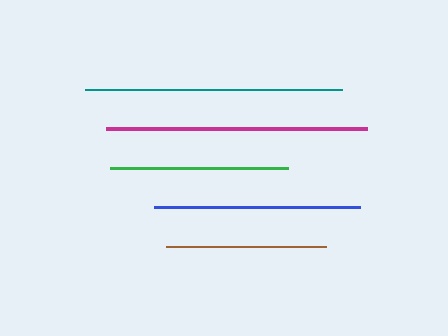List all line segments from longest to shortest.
From longest to shortest: magenta, teal, blue, green, brown.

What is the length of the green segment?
The green segment is approximately 179 pixels long.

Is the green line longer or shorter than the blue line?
The blue line is longer than the green line.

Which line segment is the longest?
The magenta line is the longest at approximately 262 pixels.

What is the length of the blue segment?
The blue segment is approximately 207 pixels long.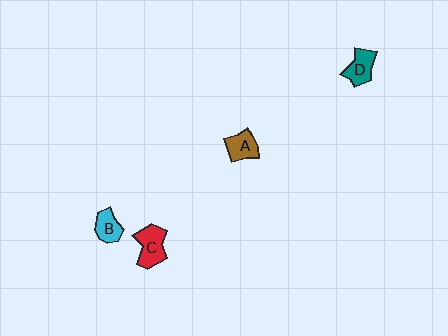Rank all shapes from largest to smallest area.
From largest to smallest: C (red), D (teal), A (brown), B (cyan).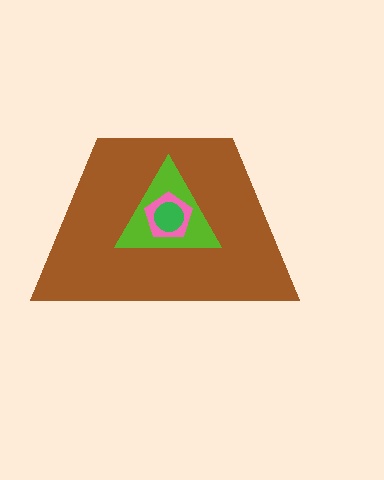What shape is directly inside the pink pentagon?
The green circle.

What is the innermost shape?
The green circle.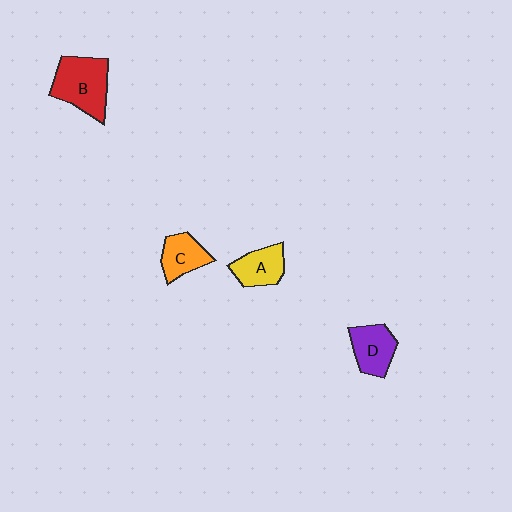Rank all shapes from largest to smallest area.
From largest to smallest: B (red), D (purple), A (yellow), C (orange).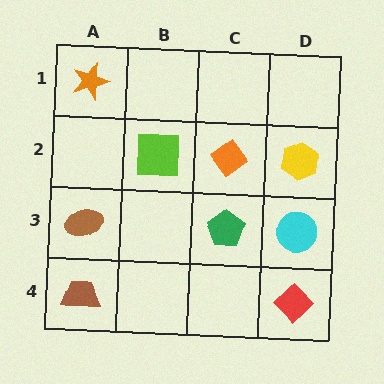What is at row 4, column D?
A red diamond.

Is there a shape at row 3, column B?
No, that cell is empty.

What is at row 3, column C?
A green pentagon.